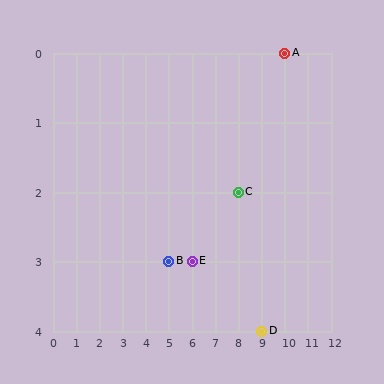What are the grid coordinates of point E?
Point E is at grid coordinates (6, 3).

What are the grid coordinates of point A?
Point A is at grid coordinates (10, 0).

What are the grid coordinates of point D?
Point D is at grid coordinates (9, 4).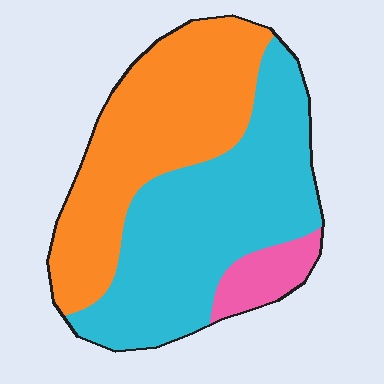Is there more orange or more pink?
Orange.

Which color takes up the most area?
Cyan, at roughly 50%.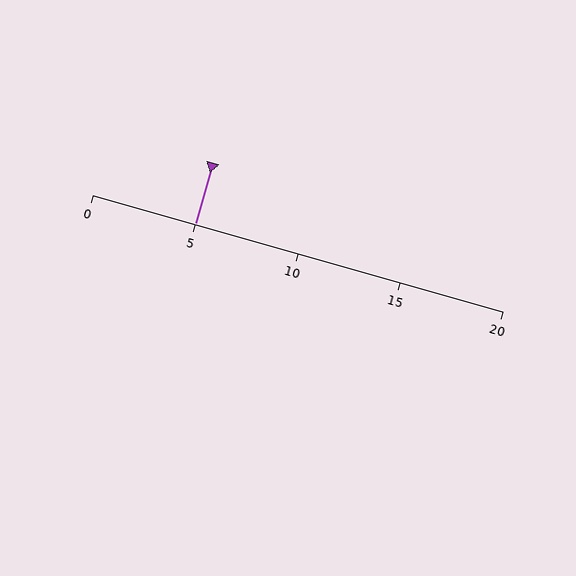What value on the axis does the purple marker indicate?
The marker indicates approximately 5.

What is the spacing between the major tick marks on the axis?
The major ticks are spaced 5 apart.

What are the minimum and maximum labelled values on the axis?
The axis runs from 0 to 20.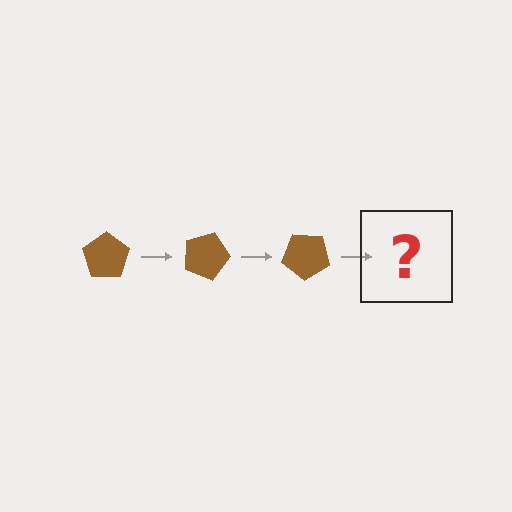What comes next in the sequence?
The next element should be a brown pentagon rotated 60 degrees.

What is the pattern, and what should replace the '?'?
The pattern is that the pentagon rotates 20 degrees each step. The '?' should be a brown pentagon rotated 60 degrees.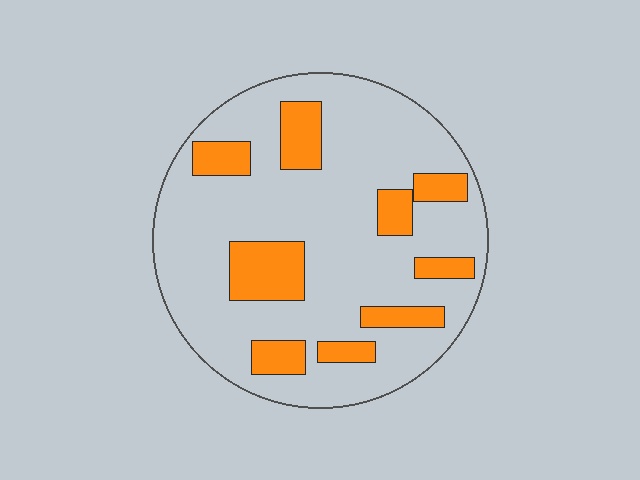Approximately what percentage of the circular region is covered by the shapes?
Approximately 20%.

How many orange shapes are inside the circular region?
9.